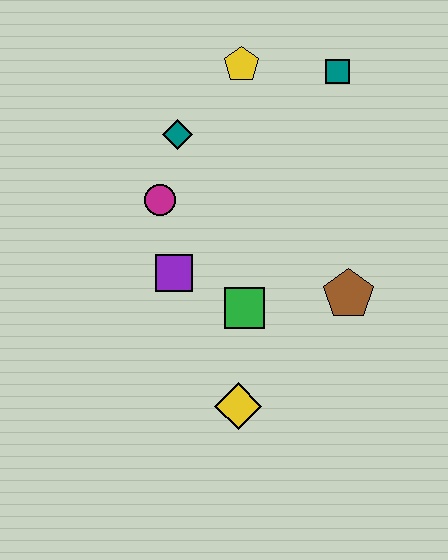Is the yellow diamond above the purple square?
No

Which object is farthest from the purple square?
The teal square is farthest from the purple square.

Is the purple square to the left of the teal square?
Yes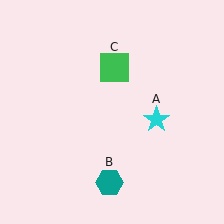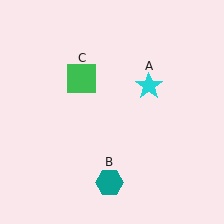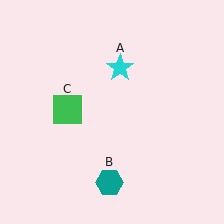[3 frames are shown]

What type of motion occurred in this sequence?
The cyan star (object A), green square (object C) rotated counterclockwise around the center of the scene.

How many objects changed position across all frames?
2 objects changed position: cyan star (object A), green square (object C).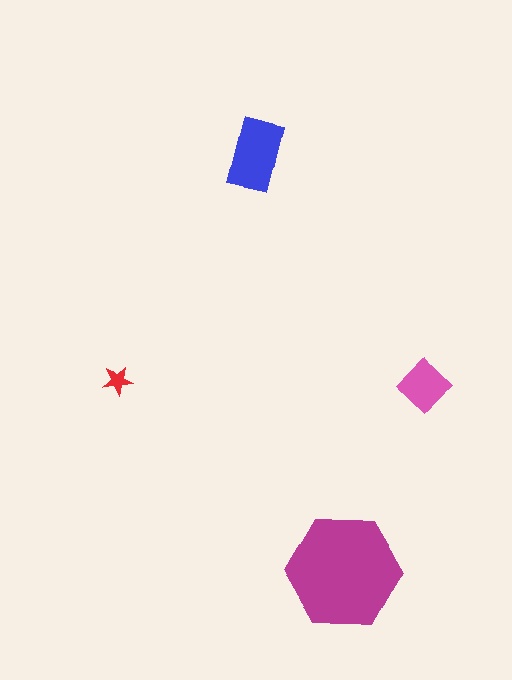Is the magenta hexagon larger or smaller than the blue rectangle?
Larger.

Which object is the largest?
The magenta hexagon.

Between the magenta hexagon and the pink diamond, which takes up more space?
The magenta hexagon.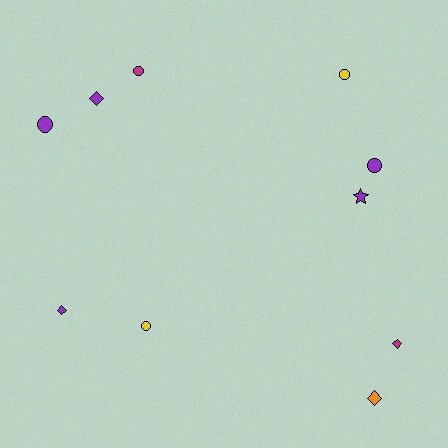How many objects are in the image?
There are 10 objects.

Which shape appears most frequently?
Circle, with 5 objects.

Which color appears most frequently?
Purple, with 5 objects.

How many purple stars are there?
There is 1 purple star.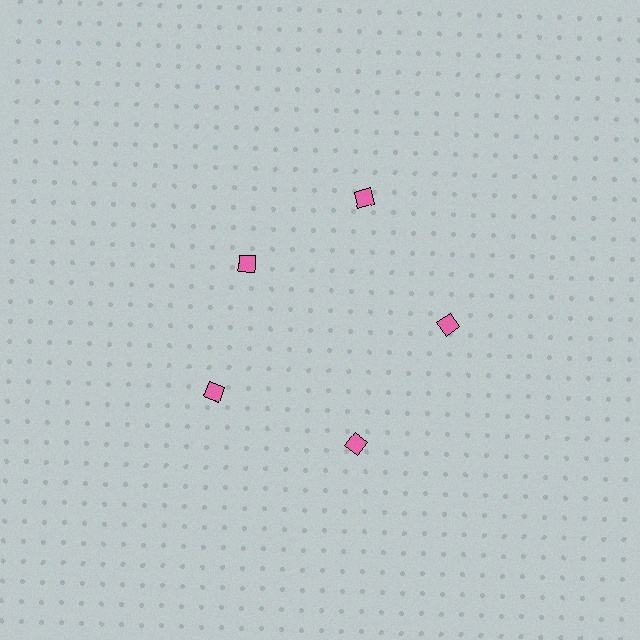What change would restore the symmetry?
The symmetry would be restored by moving it outward, back onto the ring so that all 5 diamonds sit at equal angles and equal distance from the center.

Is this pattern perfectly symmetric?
No. The 5 pink diamonds are arranged in a ring, but one element near the 10 o'clock position is pulled inward toward the center, breaking the 5-fold rotational symmetry.